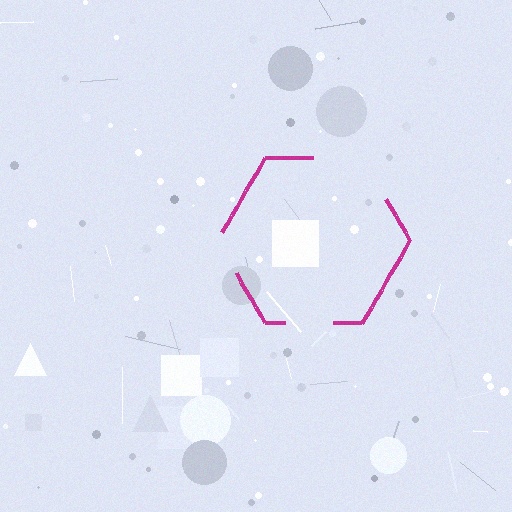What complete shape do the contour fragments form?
The contour fragments form a hexagon.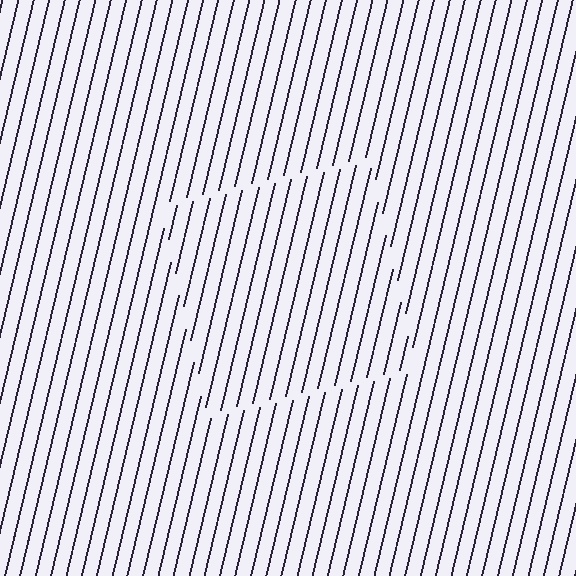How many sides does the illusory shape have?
4 sides — the line-ends trace a square.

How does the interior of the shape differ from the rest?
The interior of the shape contains the same grating, shifted by half a period — the contour is defined by the phase discontinuity where line-ends from the inner and outer gratings abut.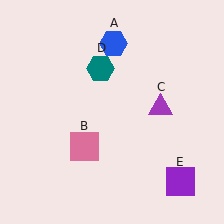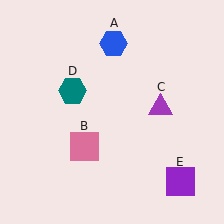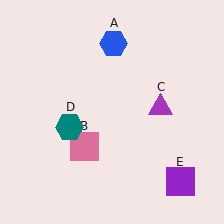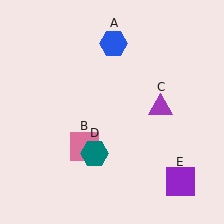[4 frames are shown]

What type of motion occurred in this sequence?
The teal hexagon (object D) rotated counterclockwise around the center of the scene.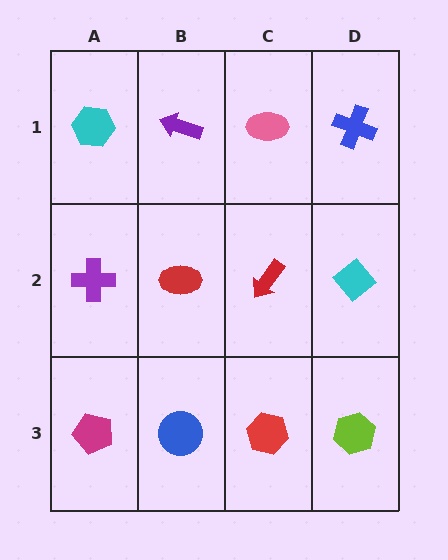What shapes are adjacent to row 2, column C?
A pink ellipse (row 1, column C), a red hexagon (row 3, column C), a red ellipse (row 2, column B), a cyan diamond (row 2, column D).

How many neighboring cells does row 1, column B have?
3.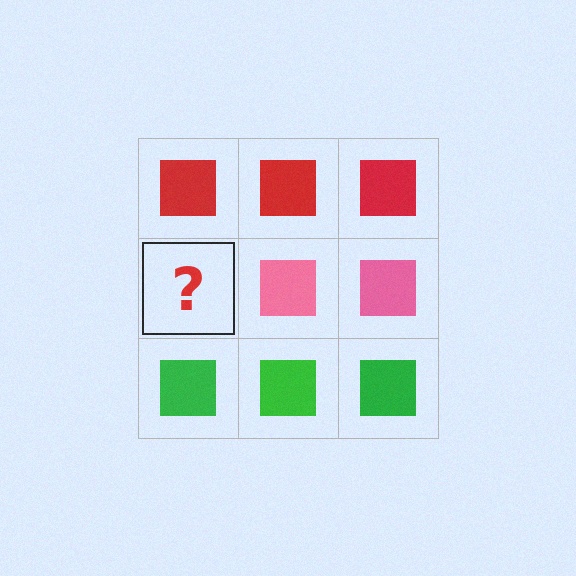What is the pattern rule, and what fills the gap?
The rule is that each row has a consistent color. The gap should be filled with a pink square.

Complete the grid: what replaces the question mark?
The question mark should be replaced with a pink square.